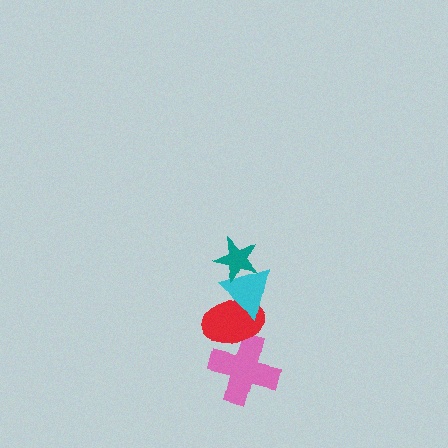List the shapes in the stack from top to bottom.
From top to bottom: the teal star, the cyan triangle, the red ellipse, the pink cross.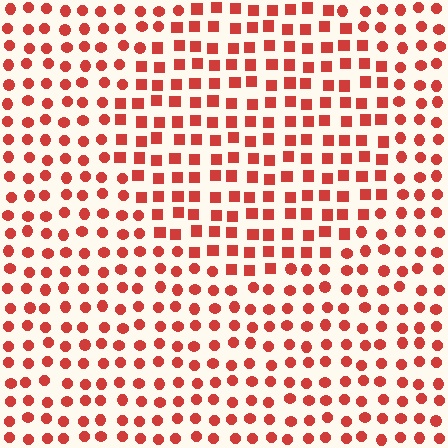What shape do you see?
I see a circle.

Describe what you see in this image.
The image is filled with small red elements arranged in a uniform grid. A circle-shaped region contains squares, while the surrounding area contains circles. The boundary is defined purely by the change in element shape.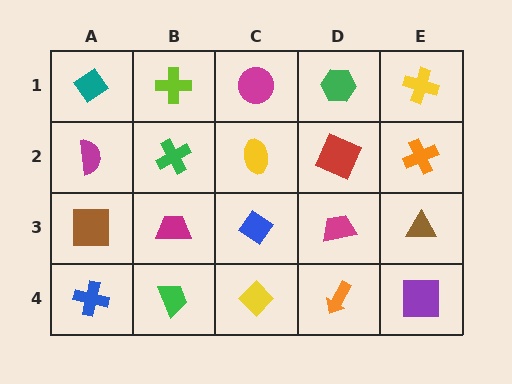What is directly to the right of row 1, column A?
A lime cross.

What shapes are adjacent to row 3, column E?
An orange cross (row 2, column E), a purple square (row 4, column E), a magenta trapezoid (row 3, column D).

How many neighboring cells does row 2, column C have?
4.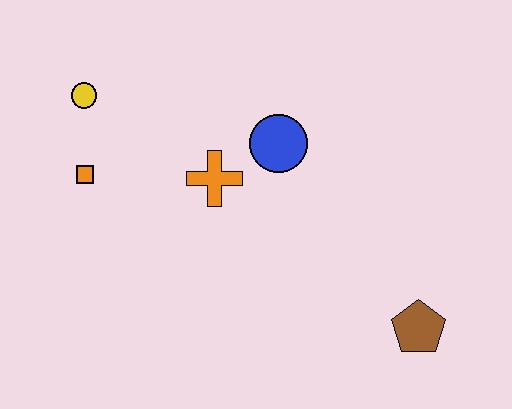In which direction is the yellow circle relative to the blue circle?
The yellow circle is to the left of the blue circle.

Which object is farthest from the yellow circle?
The brown pentagon is farthest from the yellow circle.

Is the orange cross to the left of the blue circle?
Yes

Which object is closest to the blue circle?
The orange cross is closest to the blue circle.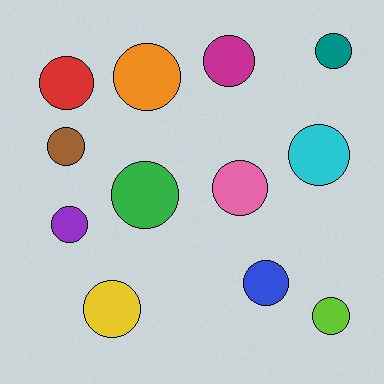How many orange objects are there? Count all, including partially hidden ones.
There is 1 orange object.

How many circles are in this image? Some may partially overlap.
There are 12 circles.